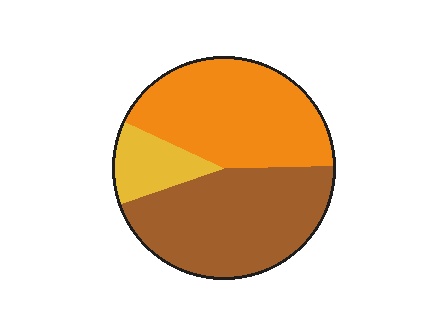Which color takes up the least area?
Yellow, at roughly 10%.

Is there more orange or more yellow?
Orange.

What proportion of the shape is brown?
Brown takes up between a third and a half of the shape.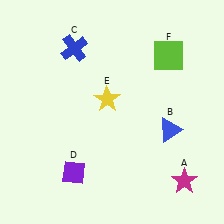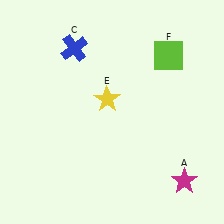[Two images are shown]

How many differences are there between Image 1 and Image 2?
There are 2 differences between the two images.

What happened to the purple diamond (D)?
The purple diamond (D) was removed in Image 2. It was in the bottom-left area of Image 1.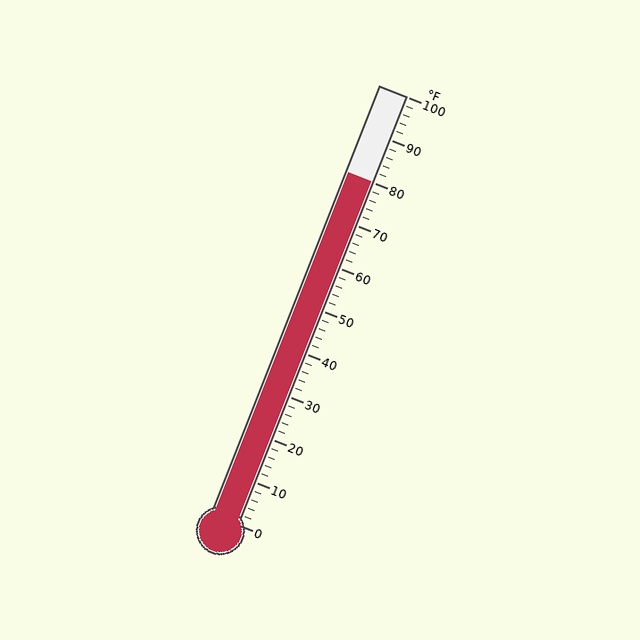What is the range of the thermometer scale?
The thermometer scale ranges from 0°F to 100°F.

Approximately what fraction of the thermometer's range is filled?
The thermometer is filled to approximately 80% of its range.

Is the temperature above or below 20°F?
The temperature is above 20°F.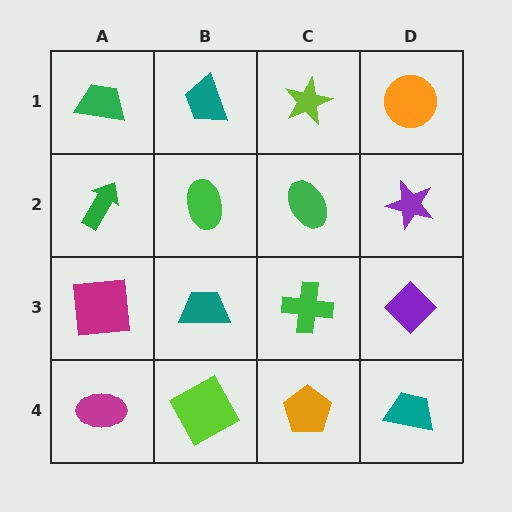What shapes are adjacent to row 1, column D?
A purple star (row 2, column D), a lime star (row 1, column C).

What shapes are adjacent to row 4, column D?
A purple diamond (row 3, column D), an orange pentagon (row 4, column C).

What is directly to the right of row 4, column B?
An orange pentagon.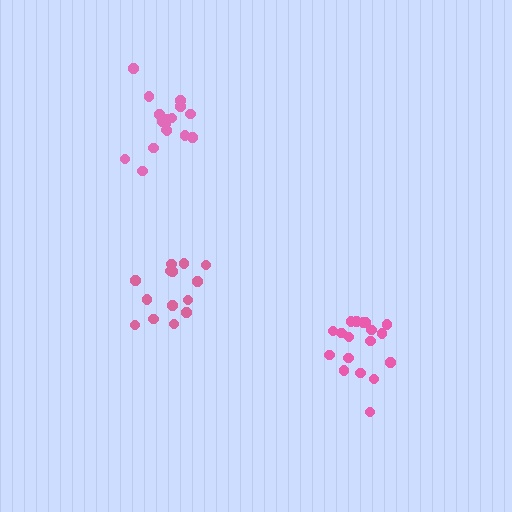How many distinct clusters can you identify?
There are 3 distinct clusters.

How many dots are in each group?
Group 1: 18 dots, Group 2: 18 dots, Group 3: 14 dots (50 total).